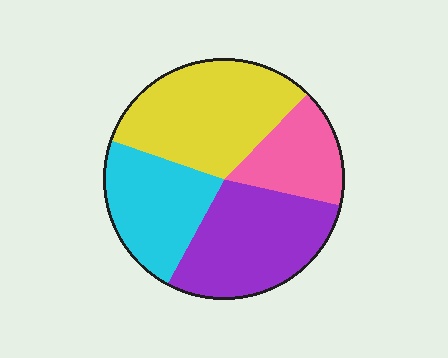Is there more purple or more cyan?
Purple.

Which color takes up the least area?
Pink, at roughly 15%.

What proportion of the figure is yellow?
Yellow covers around 30% of the figure.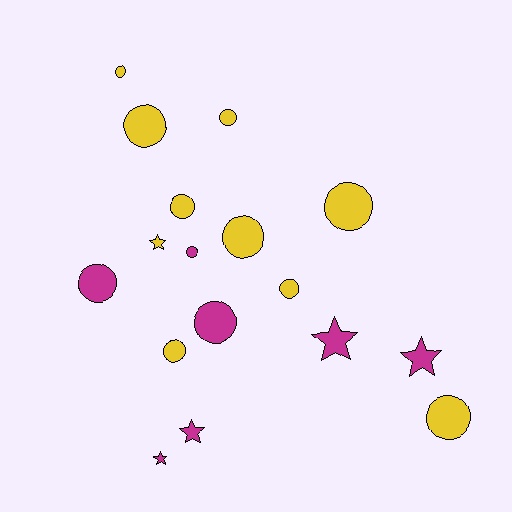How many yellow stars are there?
There is 1 yellow star.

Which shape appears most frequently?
Circle, with 12 objects.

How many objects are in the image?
There are 17 objects.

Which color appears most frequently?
Yellow, with 10 objects.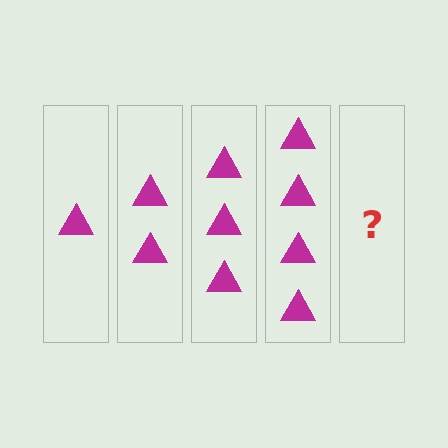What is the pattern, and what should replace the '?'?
The pattern is that each step adds one more triangle. The '?' should be 5 triangles.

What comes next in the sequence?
The next element should be 5 triangles.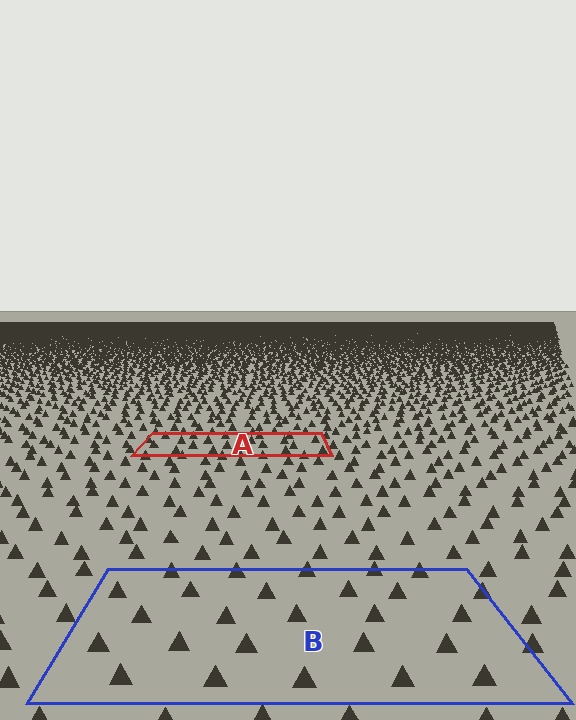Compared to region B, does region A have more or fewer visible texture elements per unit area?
Region A has more texture elements per unit area — they are packed more densely because it is farther away.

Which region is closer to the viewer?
Region B is closer. The texture elements there are larger and more spread out.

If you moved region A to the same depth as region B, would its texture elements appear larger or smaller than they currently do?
They would appear larger. At a closer depth, the same texture elements are projected at a bigger on-screen size.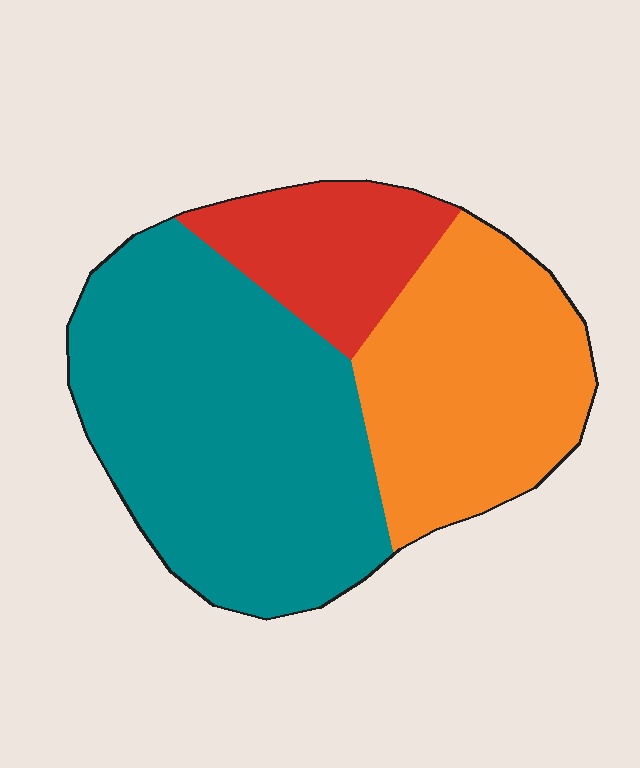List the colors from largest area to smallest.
From largest to smallest: teal, orange, red.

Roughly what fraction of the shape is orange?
Orange covers about 30% of the shape.